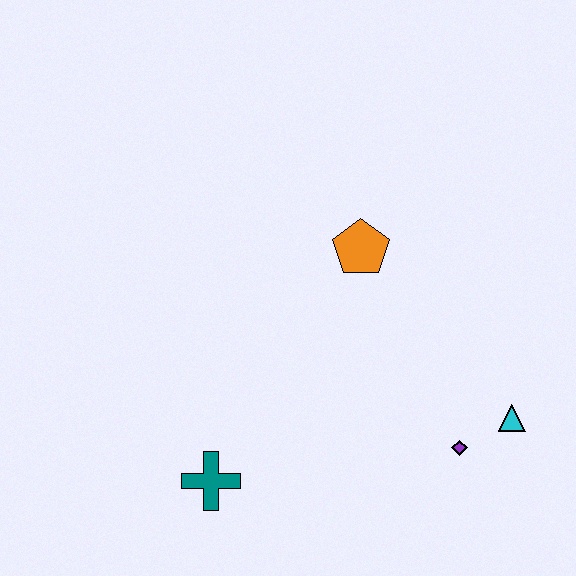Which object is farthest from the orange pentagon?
The teal cross is farthest from the orange pentagon.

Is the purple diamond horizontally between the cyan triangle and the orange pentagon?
Yes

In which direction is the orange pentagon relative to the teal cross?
The orange pentagon is above the teal cross.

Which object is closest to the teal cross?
The purple diamond is closest to the teal cross.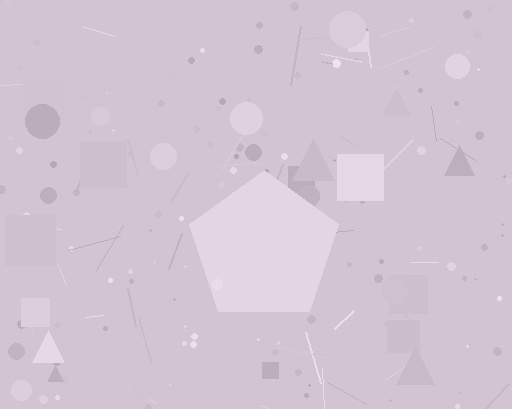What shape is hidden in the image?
A pentagon is hidden in the image.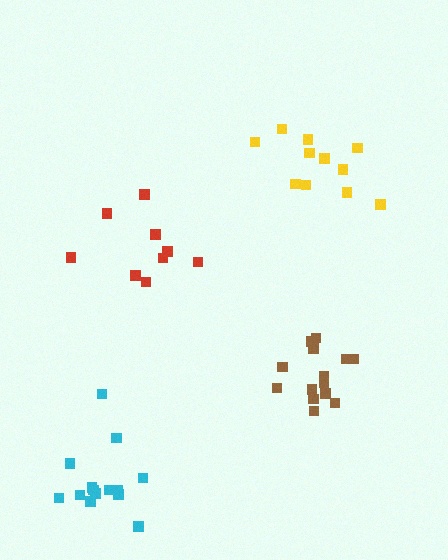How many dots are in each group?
Group 1: 9 dots, Group 2: 14 dots, Group 3: 14 dots, Group 4: 11 dots (48 total).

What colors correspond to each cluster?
The clusters are colored: red, brown, cyan, yellow.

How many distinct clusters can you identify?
There are 4 distinct clusters.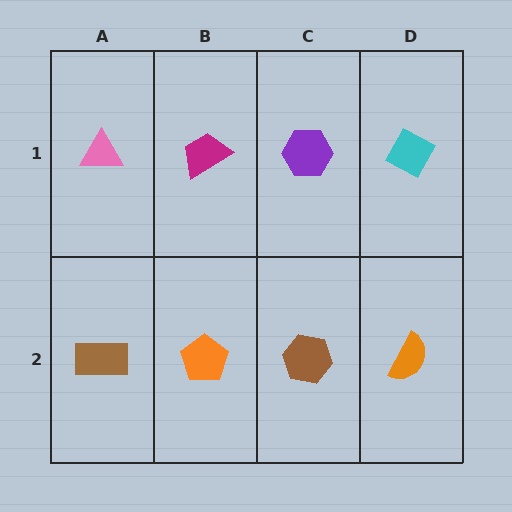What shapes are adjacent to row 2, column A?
A pink triangle (row 1, column A), an orange pentagon (row 2, column B).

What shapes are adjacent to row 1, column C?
A brown hexagon (row 2, column C), a magenta trapezoid (row 1, column B), a cyan diamond (row 1, column D).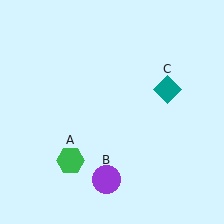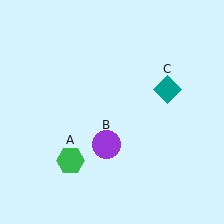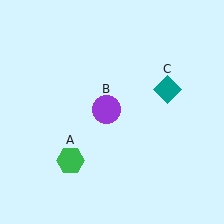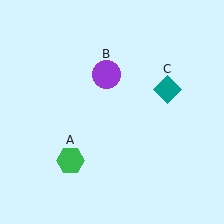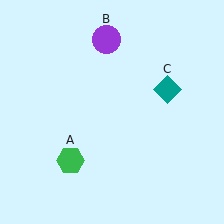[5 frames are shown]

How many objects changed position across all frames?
1 object changed position: purple circle (object B).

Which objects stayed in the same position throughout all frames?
Green hexagon (object A) and teal diamond (object C) remained stationary.